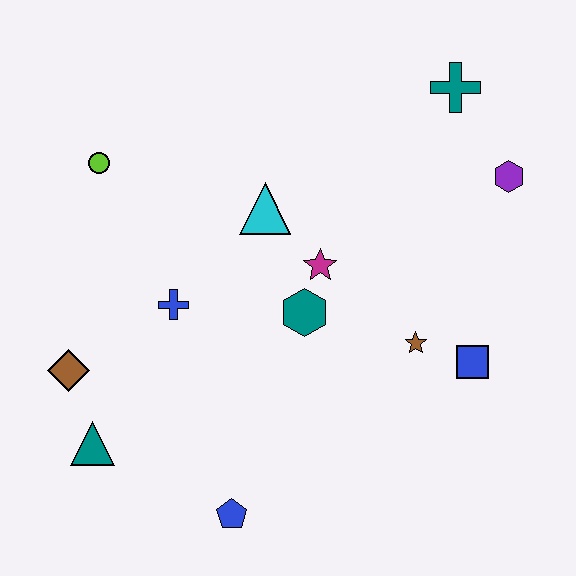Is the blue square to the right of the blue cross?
Yes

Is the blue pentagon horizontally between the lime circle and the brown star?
Yes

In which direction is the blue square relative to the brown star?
The blue square is to the right of the brown star.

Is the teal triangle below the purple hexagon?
Yes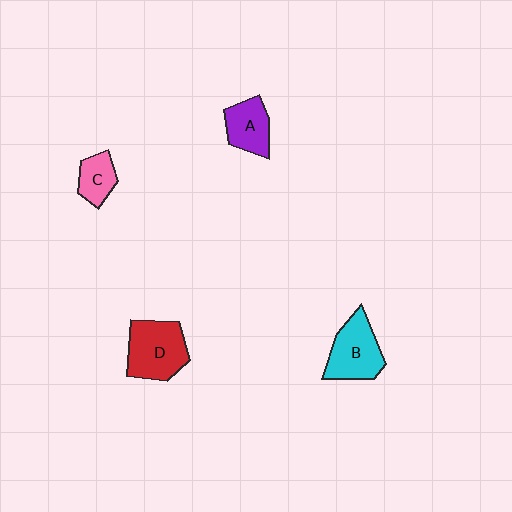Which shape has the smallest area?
Shape C (pink).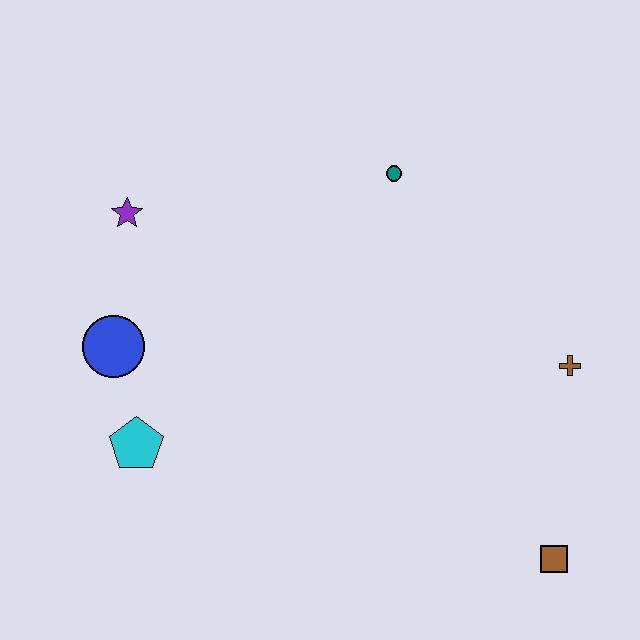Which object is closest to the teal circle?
The brown cross is closest to the teal circle.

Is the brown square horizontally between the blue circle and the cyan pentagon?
No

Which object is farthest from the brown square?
The purple star is farthest from the brown square.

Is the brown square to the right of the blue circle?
Yes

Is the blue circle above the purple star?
No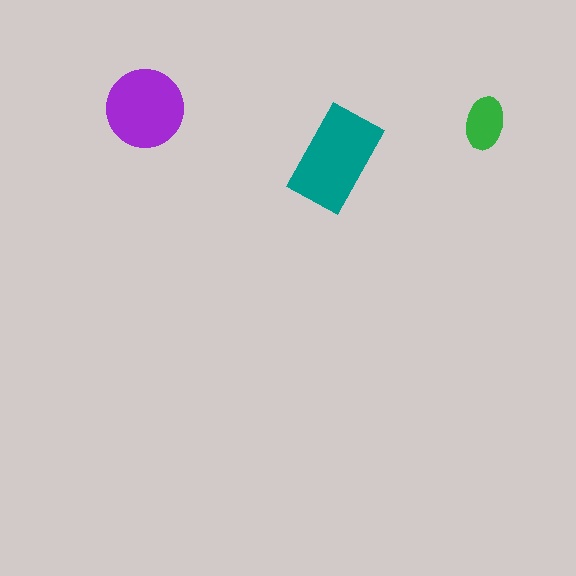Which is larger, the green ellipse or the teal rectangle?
The teal rectangle.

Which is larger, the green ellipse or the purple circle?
The purple circle.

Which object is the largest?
The teal rectangle.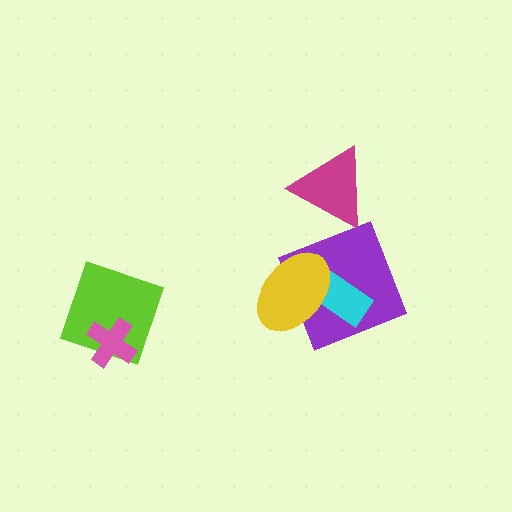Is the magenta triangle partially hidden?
No, no other shape covers it.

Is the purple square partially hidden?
Yes, it is partially covered by another shape.